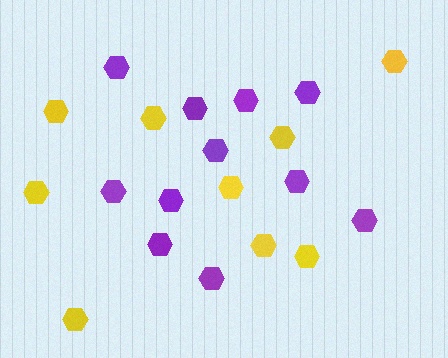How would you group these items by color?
There are 2 groups: one group of yellow hexagons (9) and one group of purple hexagons (11).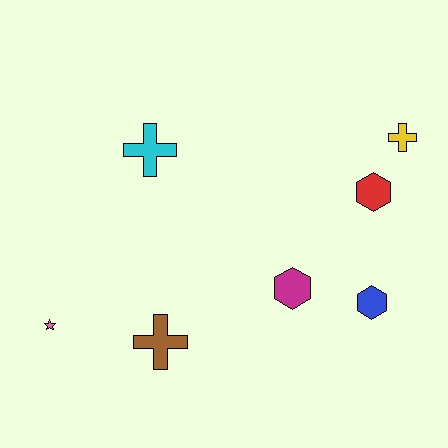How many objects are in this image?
There are 7 objects.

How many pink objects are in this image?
There is 1 pink object.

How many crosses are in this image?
There are 3 crosses.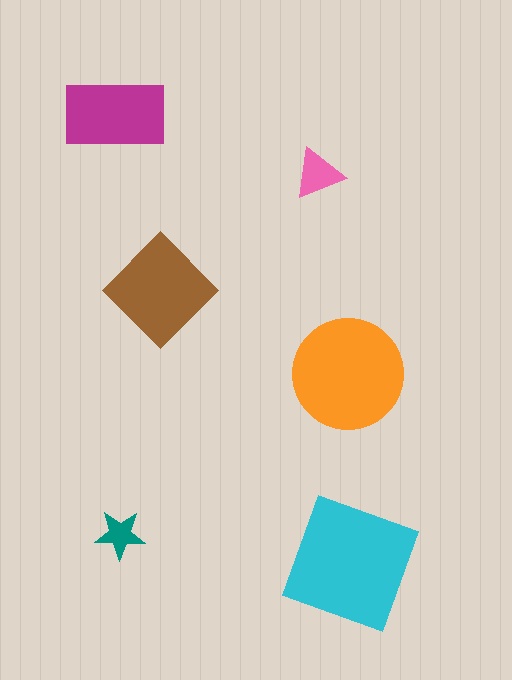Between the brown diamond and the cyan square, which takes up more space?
The cyan square.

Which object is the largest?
The cyan square.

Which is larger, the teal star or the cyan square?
The cyan square.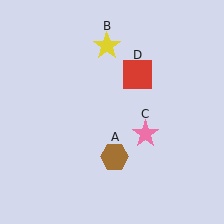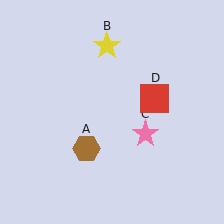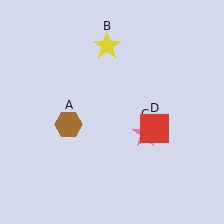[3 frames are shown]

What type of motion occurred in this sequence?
The brown hexagon (object A), red square (object D) rotated clockwise around the center of the scene.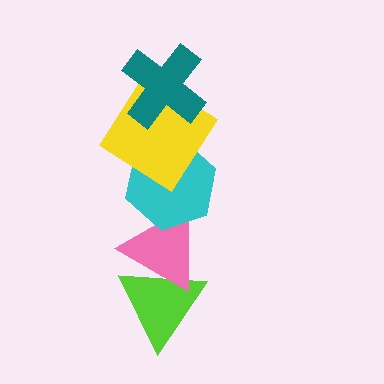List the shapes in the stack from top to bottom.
From top to bottom: the teal cross, the yellow diamond, the cyan hexagon, the pink triangle, the lime triangle.